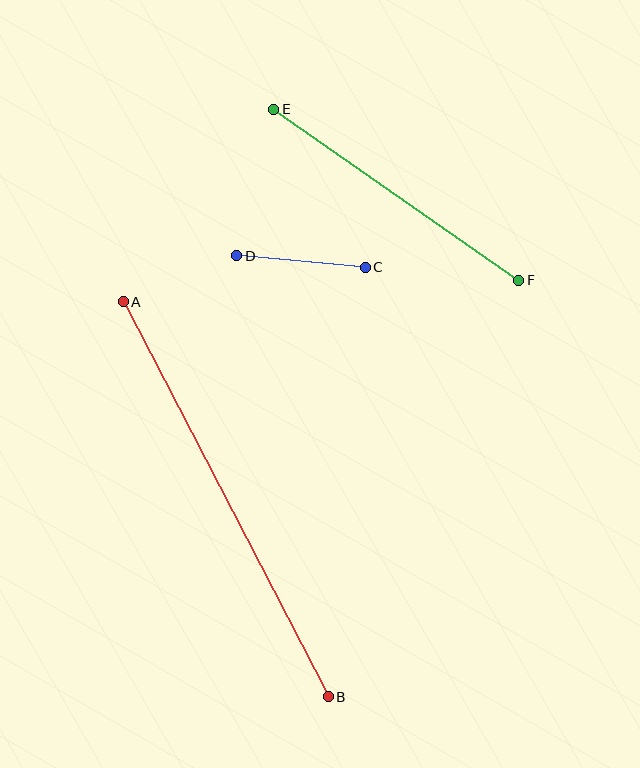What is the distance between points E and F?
The distance is approximately 299 pixels.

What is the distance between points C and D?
The distance is approximately 129 pixels.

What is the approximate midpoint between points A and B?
The midpoint is at approximately (226, 499) pixels.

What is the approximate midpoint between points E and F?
The midpoint is at approximately (396, 195) pixels.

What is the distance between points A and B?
The distance is approximately 445 pixels.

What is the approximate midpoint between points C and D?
The midpoint is at approximately (301, 262) pixels.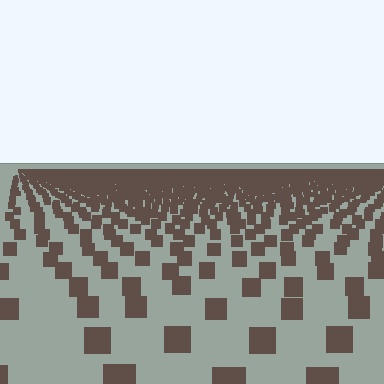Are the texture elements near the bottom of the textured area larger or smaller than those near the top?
Larger. Near the bottom, elements are closer to the viewer and appear at a bigger on-screen size.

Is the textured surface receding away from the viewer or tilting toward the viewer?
The surface is receding away from the viewer. Texture elements get smaller and denser toward the top.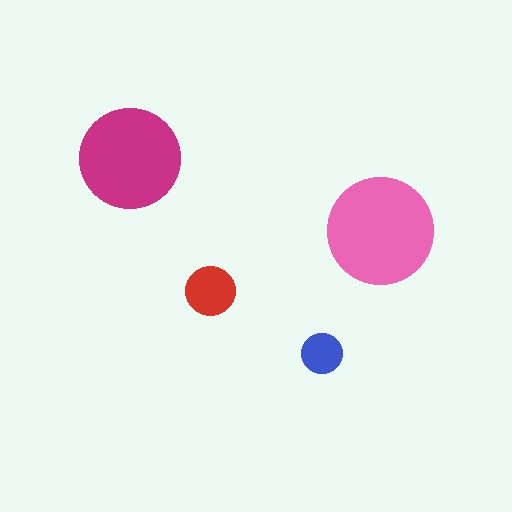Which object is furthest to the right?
The pink circle is rightmost.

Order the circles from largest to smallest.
the pink one, the magenta one, the red one, the blue one.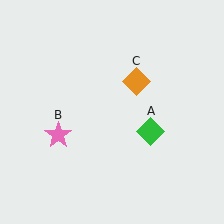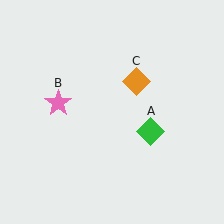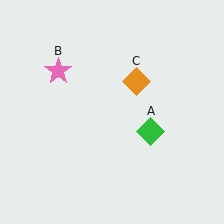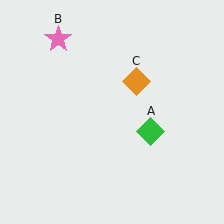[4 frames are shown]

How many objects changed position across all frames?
1 object changed position: pink star (object B).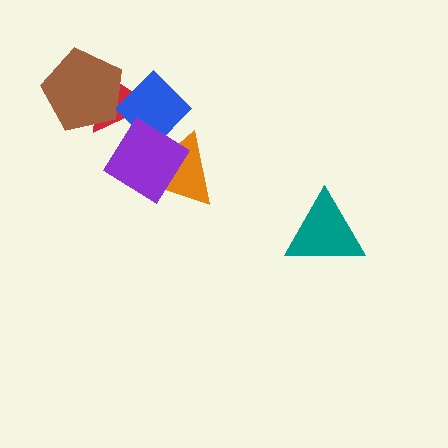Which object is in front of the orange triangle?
The purple diamond is in front of the orange triangle.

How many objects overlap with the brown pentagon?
2 objects overlap with the brown pentagon.